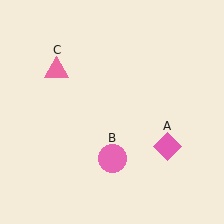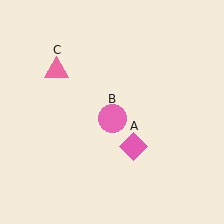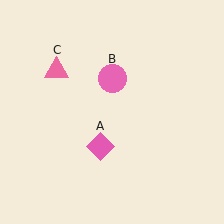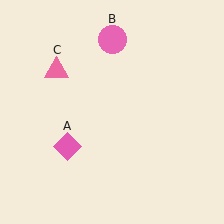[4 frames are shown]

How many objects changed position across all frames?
2 objects changed position: pink diamond (object A), pink circle (object B).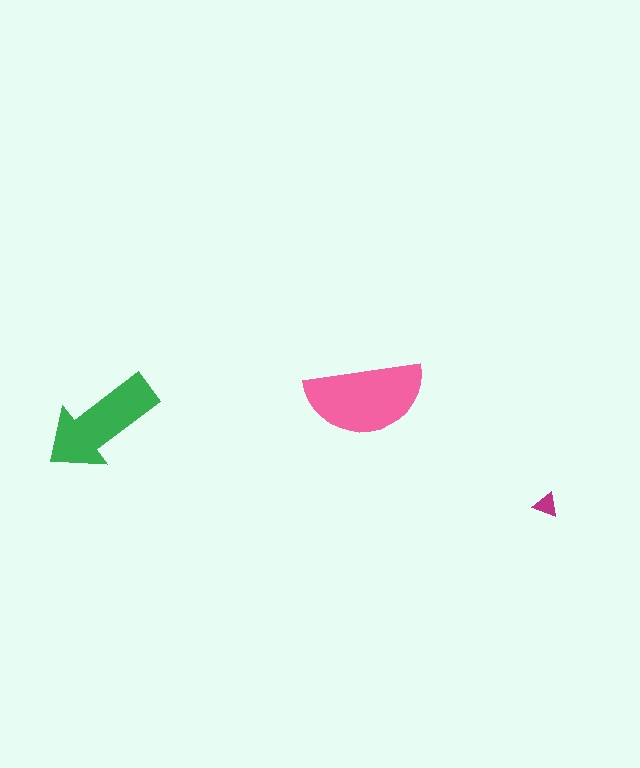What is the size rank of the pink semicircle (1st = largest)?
1st.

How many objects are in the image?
There are 3 objects in the image.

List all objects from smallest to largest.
The magenta triangle, the green arrow, the pink semicircle.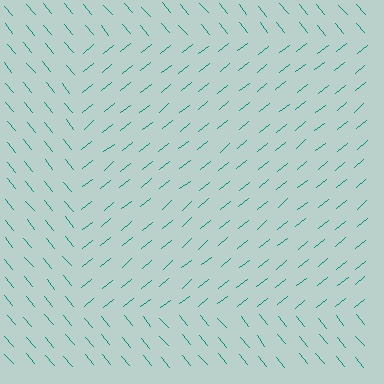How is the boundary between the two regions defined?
The boundary is defined purely by a change in line orientation (approximately 90 degrees difference). All lines are the same color and thickness.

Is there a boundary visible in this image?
Yes, there is a texture boundary formed by a change in line orientation.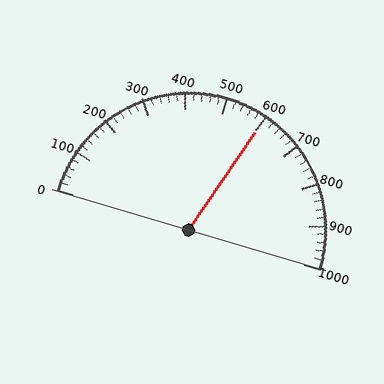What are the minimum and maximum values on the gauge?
The gauge ranges from 0 to 1000.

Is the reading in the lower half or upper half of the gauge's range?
The reading is in the upper half of the range (0 to 1000).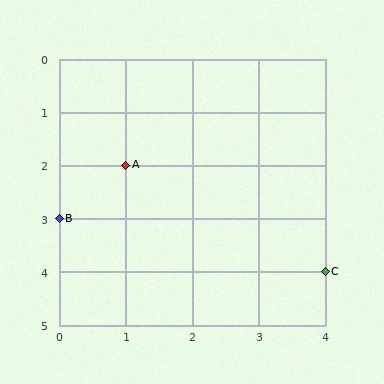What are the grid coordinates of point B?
Point B is at grid coordinates (0, 3).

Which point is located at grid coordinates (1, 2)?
Point A is at (1, 2).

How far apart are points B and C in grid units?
Points B and C are 4 columns and 1 row apart (about 4.1 grid units diagonally).